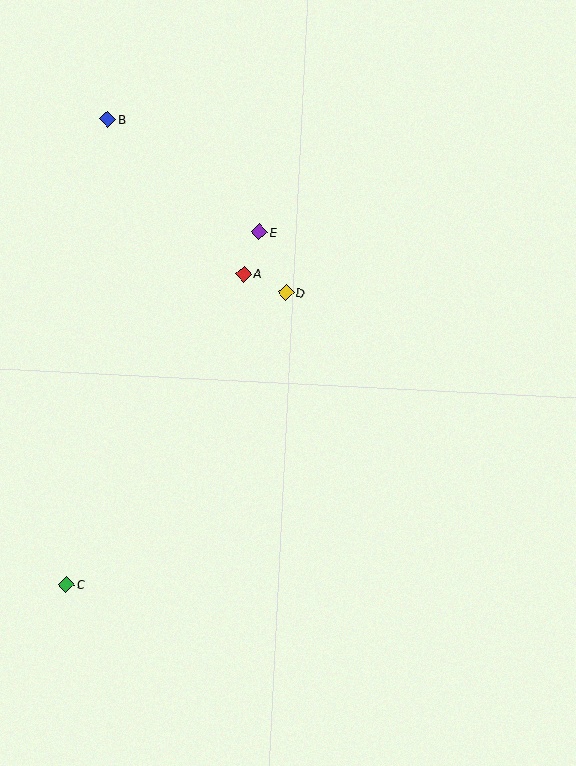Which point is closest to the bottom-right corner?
Point C is closest to the bottom-right corner.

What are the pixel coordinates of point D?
Point D is at (286, 293).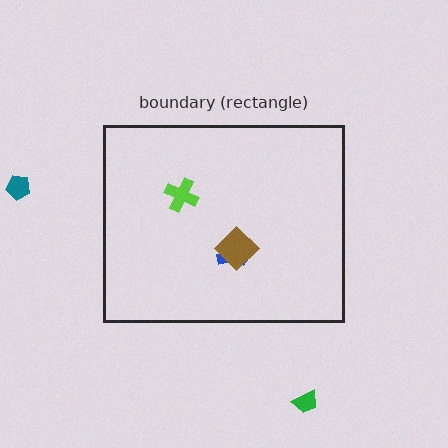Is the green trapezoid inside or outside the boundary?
Outside.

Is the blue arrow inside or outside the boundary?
Inside.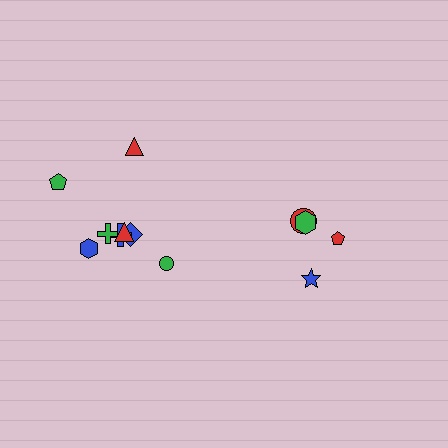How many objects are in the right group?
There are 4 objects.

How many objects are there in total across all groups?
There are 12 objects.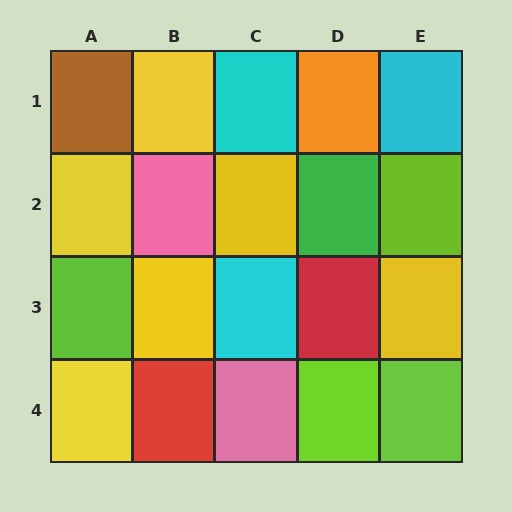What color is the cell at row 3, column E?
Yellow.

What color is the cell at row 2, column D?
Green.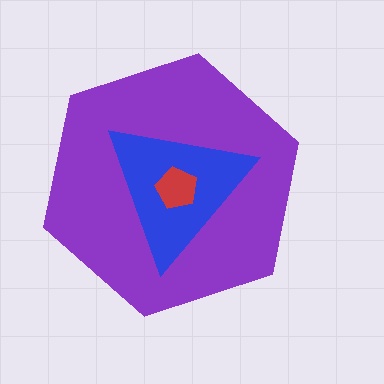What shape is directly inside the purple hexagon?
The blue triangle.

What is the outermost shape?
The purple hexagon.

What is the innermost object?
The red pentagon.